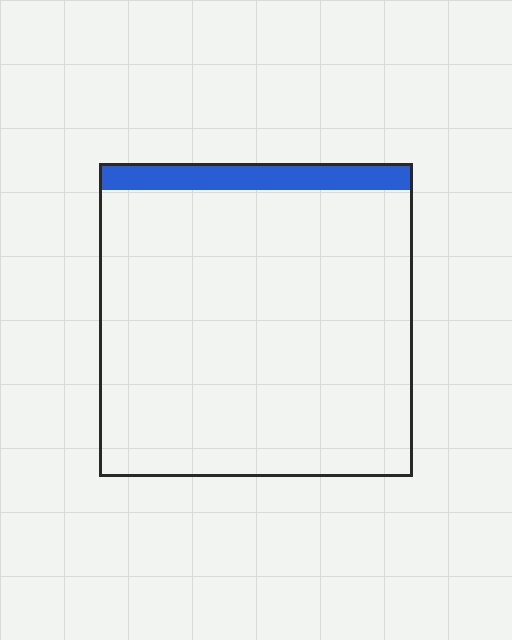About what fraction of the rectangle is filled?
About one tenth (1/10).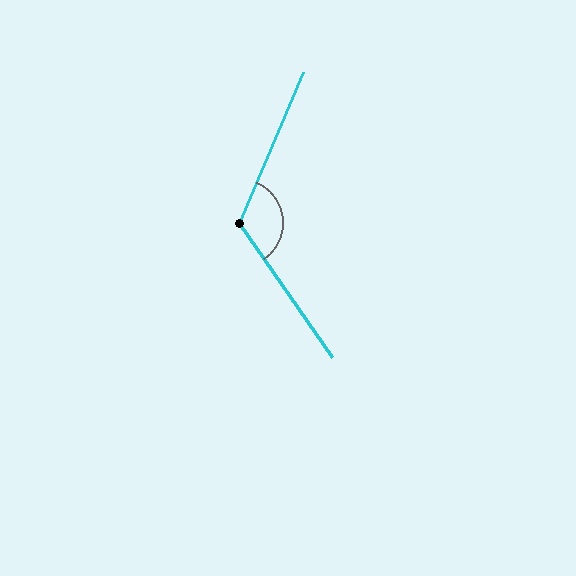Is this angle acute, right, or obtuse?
It is obtuse.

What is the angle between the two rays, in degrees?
Approximately 122 degrees.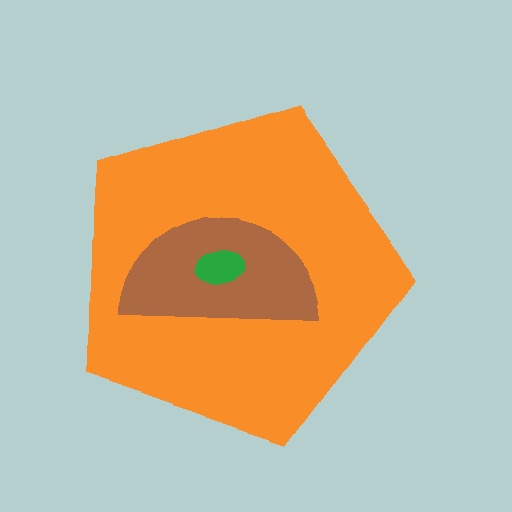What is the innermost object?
The green ellipse.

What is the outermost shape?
The orange pentagon.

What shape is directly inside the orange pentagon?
The brown semicircle.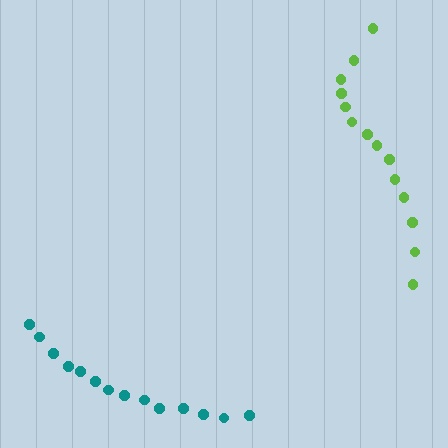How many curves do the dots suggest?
There are 2 distinct paths.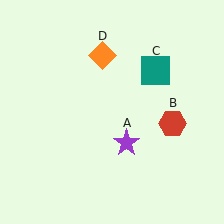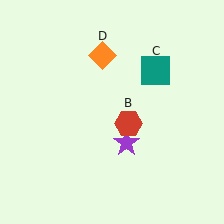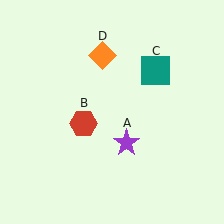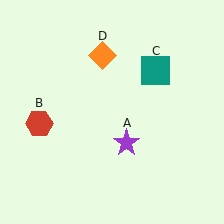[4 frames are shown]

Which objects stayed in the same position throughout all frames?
Purple star (object A) and teal square (object C) and orange diamond (object D) remained stationary.